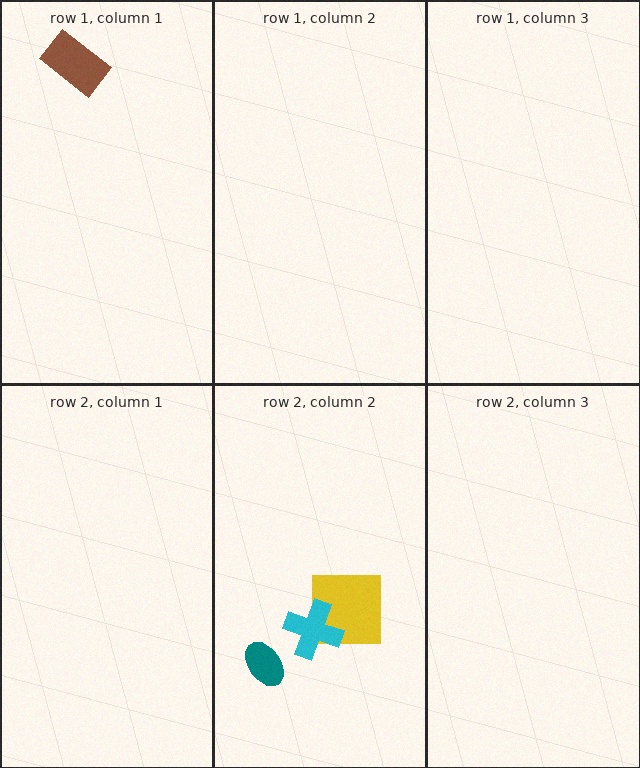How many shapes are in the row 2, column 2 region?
3.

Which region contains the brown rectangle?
The row 1, column 1 region.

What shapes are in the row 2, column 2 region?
The yellow square, the cyan cross, the teal ellipse.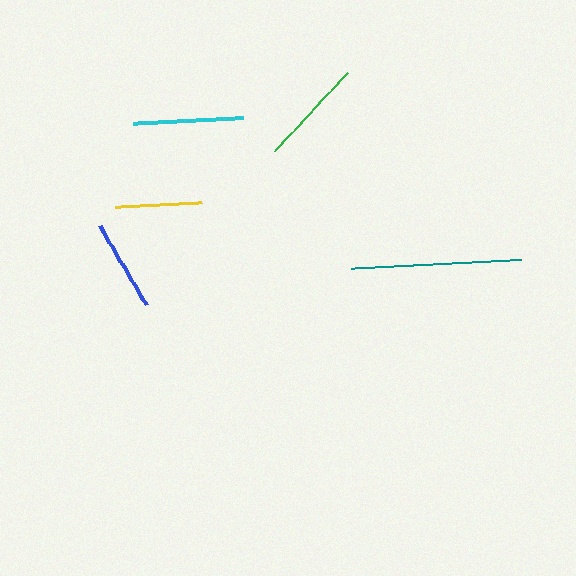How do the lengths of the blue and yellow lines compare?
The blue and yellow lines are approximately the same length.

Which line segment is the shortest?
The yellow line is the shortest at approximately 87 pixels.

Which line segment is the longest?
The teal line is the longest at approximately 170 pixels.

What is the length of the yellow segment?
The yellow segment is approximately 87 pixels long.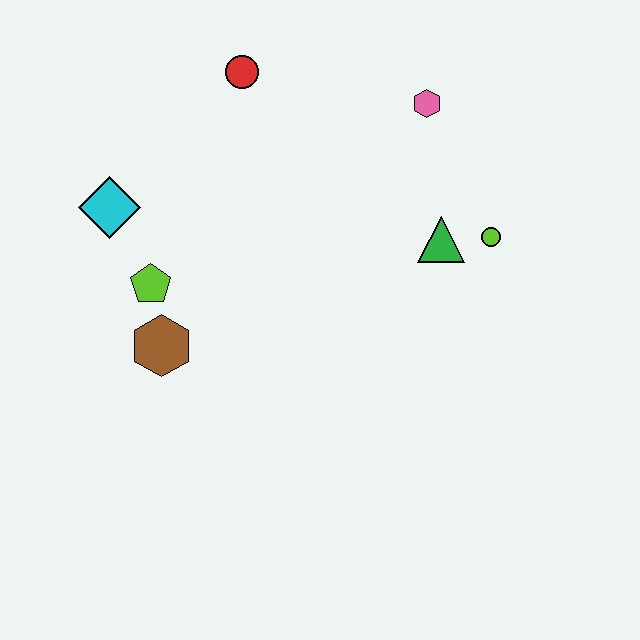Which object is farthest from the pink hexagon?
The brown hexagon is farthest from the pink hexagon.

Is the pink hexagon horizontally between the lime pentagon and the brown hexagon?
No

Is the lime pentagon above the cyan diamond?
No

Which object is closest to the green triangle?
The lime circle is closest to the green triangle.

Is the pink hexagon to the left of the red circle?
No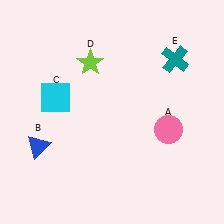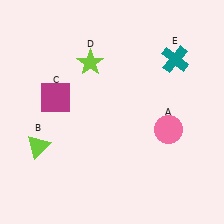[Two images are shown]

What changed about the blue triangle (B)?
In Image 1, B is blue. In Image 2, it changed to lime.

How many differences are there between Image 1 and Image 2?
There are 2 differences between the two images.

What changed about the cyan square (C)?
In Image 1, C is cyan. In Image 2, it changed to magenta.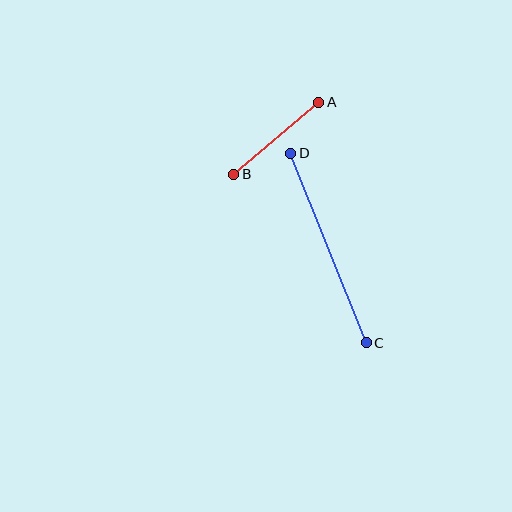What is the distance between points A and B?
The distance is approximately 111 pixels.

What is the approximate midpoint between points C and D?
The midpoint is at approximately (328, 248) pixels.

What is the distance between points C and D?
The distance is approximately 204 pixels.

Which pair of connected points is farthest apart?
Points C and D are farthest apart.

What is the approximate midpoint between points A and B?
The midpoint is at approximately (276, 138) pixels.